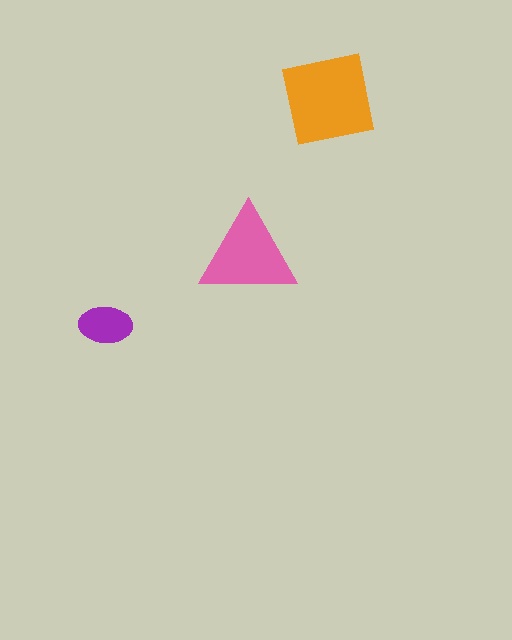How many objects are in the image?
There are 3 objects in the image.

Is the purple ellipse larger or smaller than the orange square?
Smaller.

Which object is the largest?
The orange square.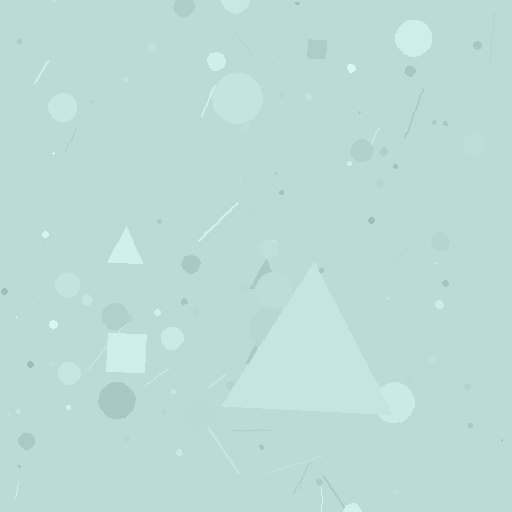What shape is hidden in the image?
A triangle is hidden in the image.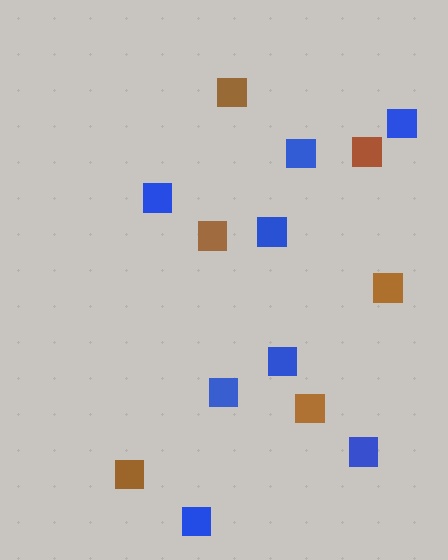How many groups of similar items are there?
There are 2 groups: one group of brown squares (6) and one group of blue squares (8).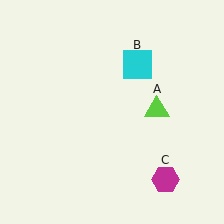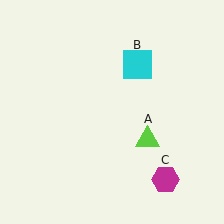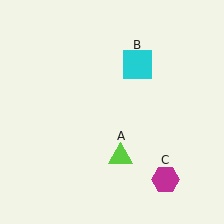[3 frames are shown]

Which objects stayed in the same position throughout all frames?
Cyan square (object B) and magenta hexagon (object C) remained stationary.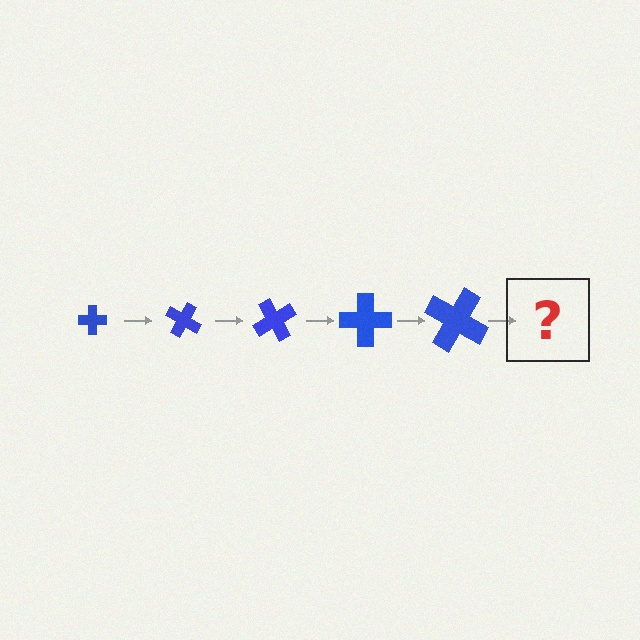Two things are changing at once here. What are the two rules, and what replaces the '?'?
The two rules are that the cross grows larger each step and it rotates 30 degrees each step. The '?' should be a cross, larger than the previous one and rotated 150 degrees from the start.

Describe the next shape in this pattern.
It should be a cross, larger than the previous one and rotated 150 degrees from the start.